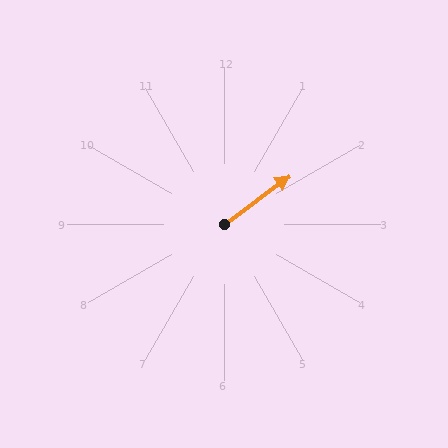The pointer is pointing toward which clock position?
Roughly 2 o'clock.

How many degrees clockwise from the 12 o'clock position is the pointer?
Approximately 54 degrees.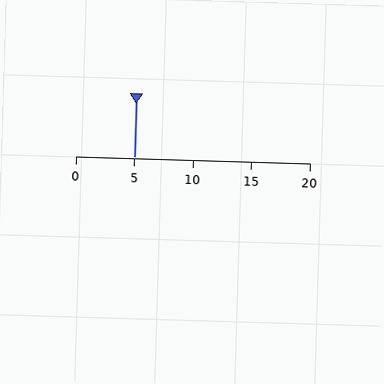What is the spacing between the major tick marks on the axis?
The major ticks are spaced 5 apart.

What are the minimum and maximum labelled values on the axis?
The axis runs from 0 to 20.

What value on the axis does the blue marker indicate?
The marker indicates approximately 5.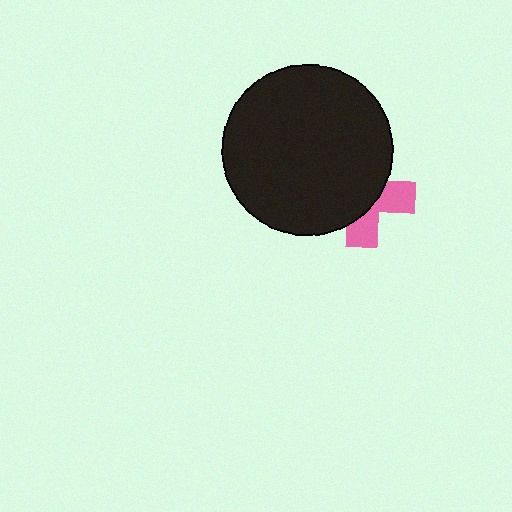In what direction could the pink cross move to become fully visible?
The pink cross could move toward the lower-right. That would shift it out from behind the black circle entirely.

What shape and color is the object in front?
The object in front is a black circle.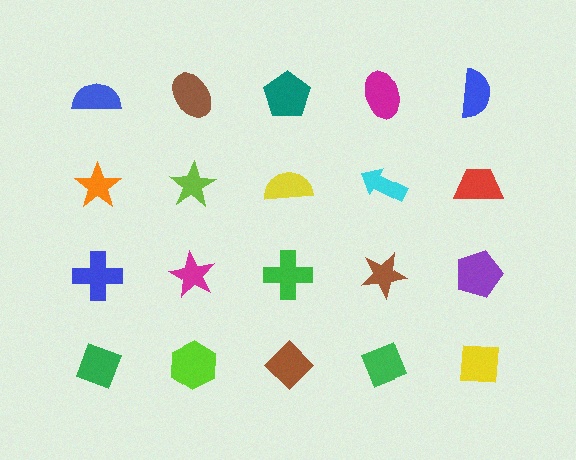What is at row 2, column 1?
An orange star.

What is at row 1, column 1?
A blue semicircle.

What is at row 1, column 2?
A brown ellipse.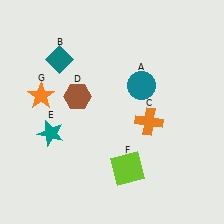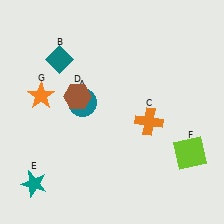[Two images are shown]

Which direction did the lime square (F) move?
The lime square (F) moved right.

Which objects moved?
The objects that moved are: the teal circle (A), the teal star (E), the lime square (F).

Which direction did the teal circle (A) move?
The teal circle (A) moved left.